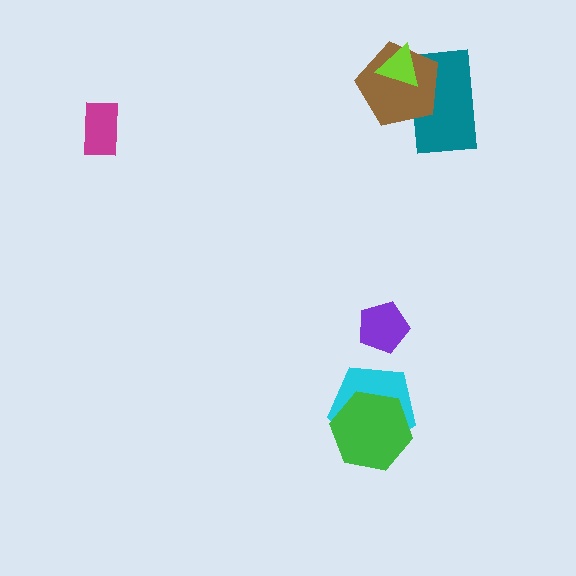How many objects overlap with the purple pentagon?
0 objects overlap with the purple pentagon.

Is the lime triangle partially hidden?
No, no other shape covers it.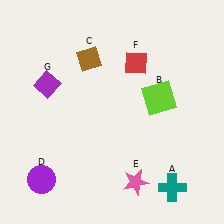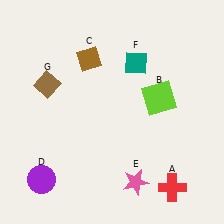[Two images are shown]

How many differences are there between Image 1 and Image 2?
There are 3 differences between the two images.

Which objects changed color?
A changed from teal to red. F changed from red to teal. G changed from purple to brown.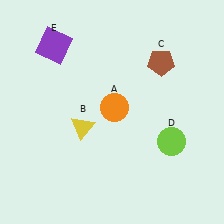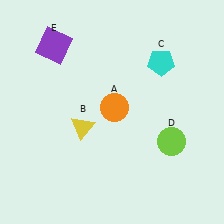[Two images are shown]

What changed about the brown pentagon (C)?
In Image 1, C is brown. In Image 2, it changed to cyan.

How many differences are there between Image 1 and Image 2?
There is 1 difference between the two images.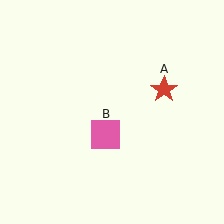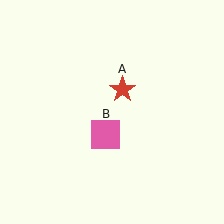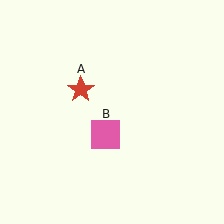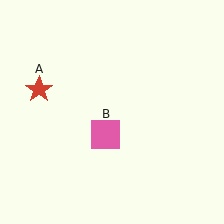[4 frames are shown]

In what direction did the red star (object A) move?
The red star (object A) moved left.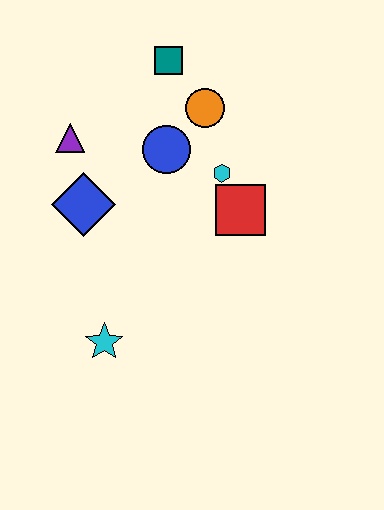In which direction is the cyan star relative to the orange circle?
The cyan star is below the orange circle.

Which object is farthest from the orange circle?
The cyan star is farthest from the orange circle.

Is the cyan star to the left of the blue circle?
Yes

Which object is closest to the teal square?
The orange circle is closest to the teal square.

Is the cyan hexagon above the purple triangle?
No